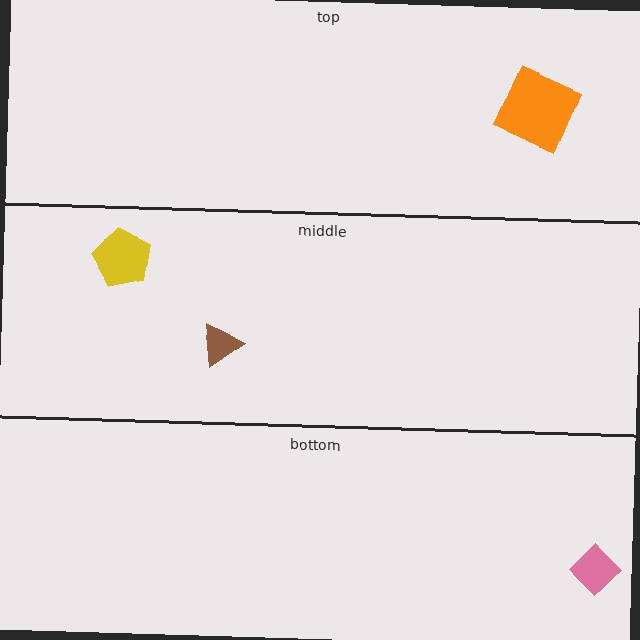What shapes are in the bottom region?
The pink diamond.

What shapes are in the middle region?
The yellow pentagon, the brown triangle.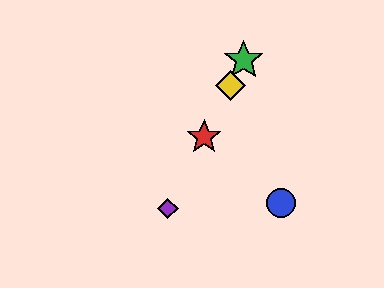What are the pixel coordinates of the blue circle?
The blue circle is at (281, 203).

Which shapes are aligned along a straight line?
The red star, the green star, the yellow diamond, the purple diamond are aligned along a straight line.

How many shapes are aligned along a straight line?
4 shapes (the red star, the green star, the yellow diamond, the purple diamond) are aligned along a straight line.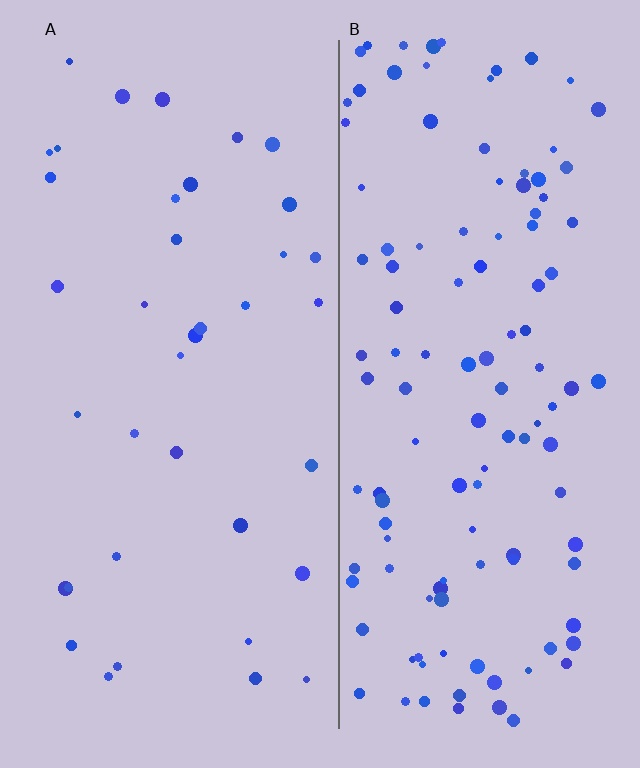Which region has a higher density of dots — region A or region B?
B (the right).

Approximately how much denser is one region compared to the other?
Approximately 3.2× — region B over region A.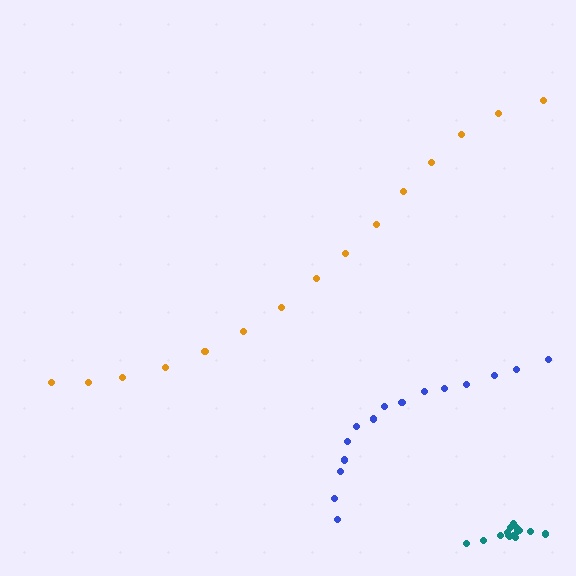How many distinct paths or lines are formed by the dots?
There are 3 distinct paths.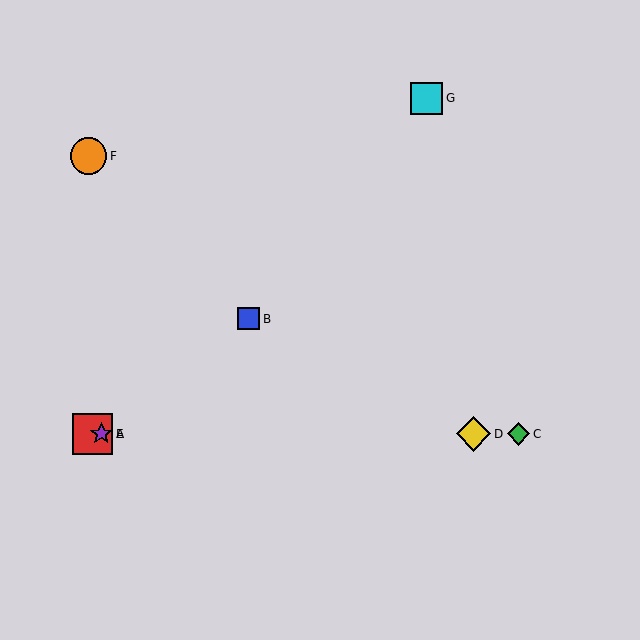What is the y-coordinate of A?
Object A is at y≈434.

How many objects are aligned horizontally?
4 objects (A, C, D, E) are aligned horizontally.